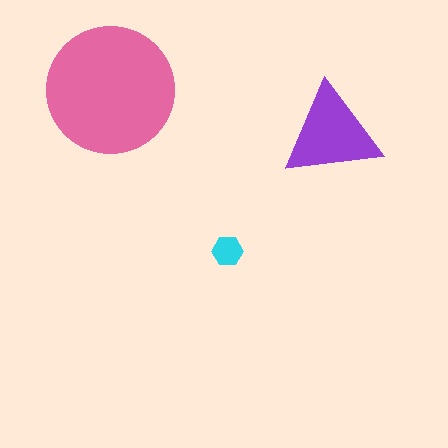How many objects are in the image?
There are 3 objects in the image.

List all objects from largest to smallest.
The pink circle, the purple triangle, the cyan hexagon.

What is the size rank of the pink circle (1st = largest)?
1st.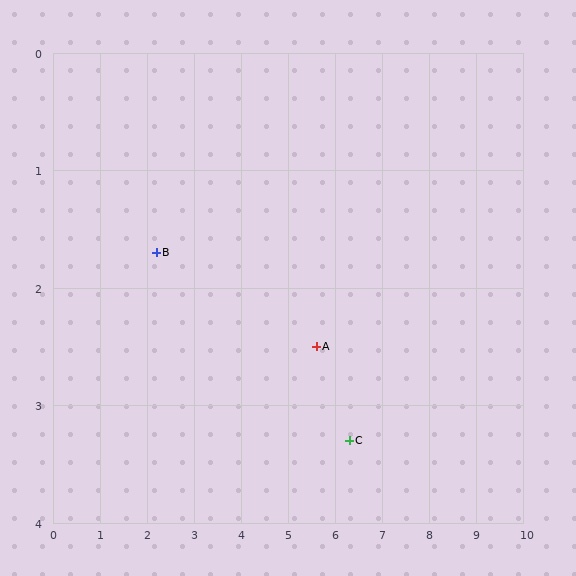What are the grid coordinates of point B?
Point B is at approximately (2.2, 1.7).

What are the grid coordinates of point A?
Point A is at approximately (5.6, 2.5).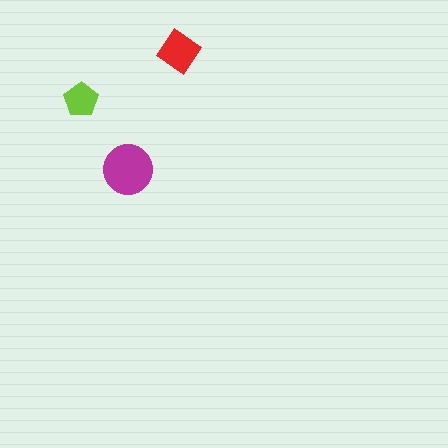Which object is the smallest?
The lime pentagon.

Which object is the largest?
The magenta circle.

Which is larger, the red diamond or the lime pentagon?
The red diamond.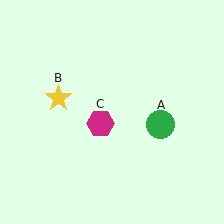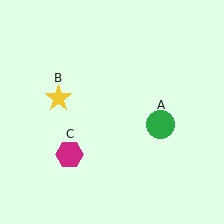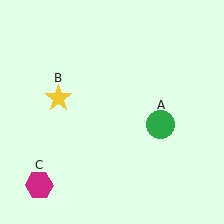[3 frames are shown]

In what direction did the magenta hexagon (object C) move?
The magenta hexagon (object C) moved down and to the left.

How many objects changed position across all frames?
1 object changed position: magenta hexagon (object C).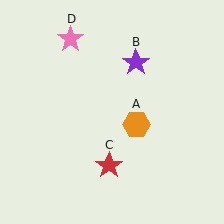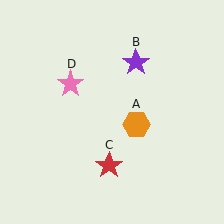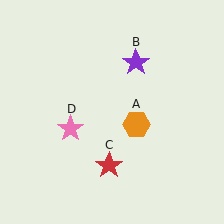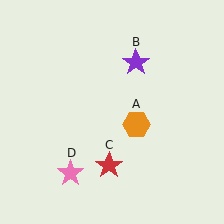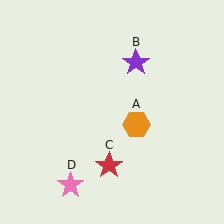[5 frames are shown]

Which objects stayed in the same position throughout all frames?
Orange hexagon (object A) and purple star (object B) and red star (object C) remained stationary.